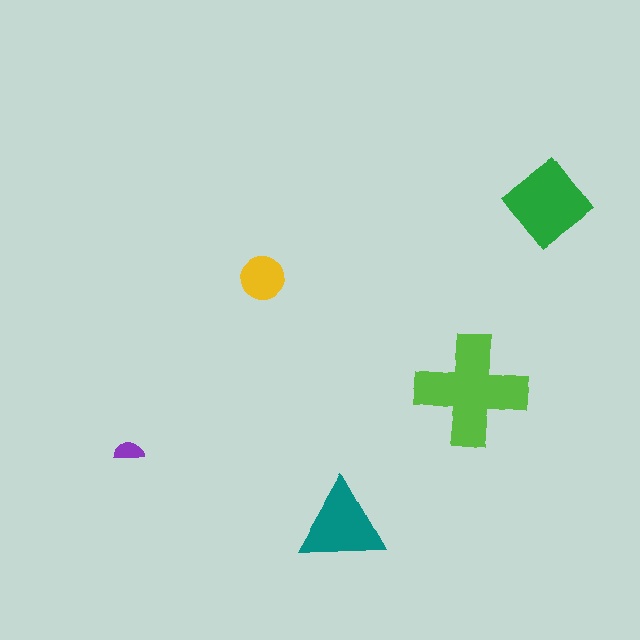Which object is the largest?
The lime cross.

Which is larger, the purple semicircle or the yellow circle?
The yellow circle.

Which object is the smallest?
The purple semicircle.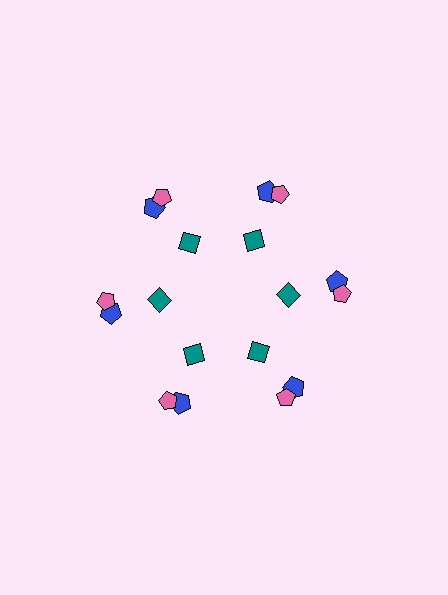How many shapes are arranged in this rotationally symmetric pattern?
There are 18 shapes, arranged in 6 groups of 3.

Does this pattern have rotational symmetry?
Yes, this pattern has 6-fold rotational symmetry. It looks the same after rotating 60 degrees around the center.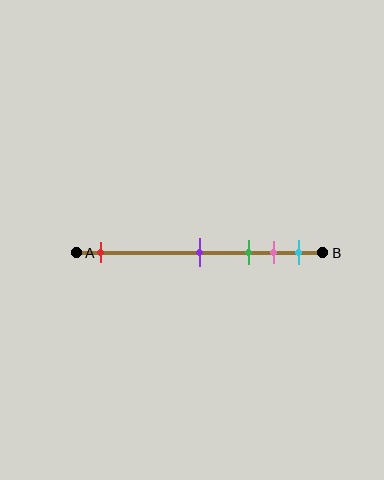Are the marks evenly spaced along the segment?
No, the marks are not evenly spaced.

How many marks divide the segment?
There are 5 marks dividing the segment.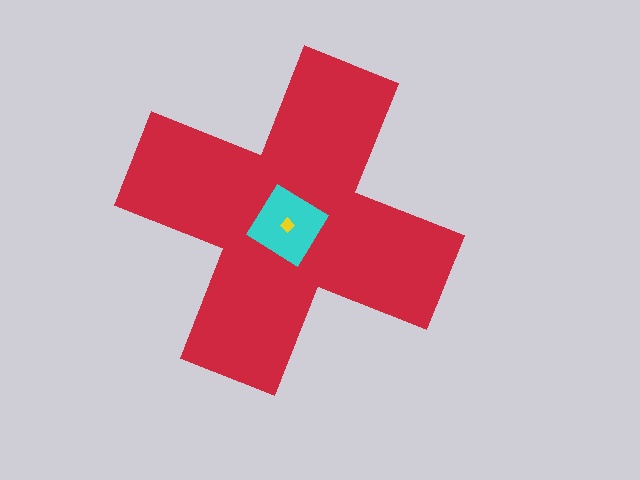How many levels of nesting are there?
3.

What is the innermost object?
The yellow diamond.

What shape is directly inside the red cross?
The cyan diamond.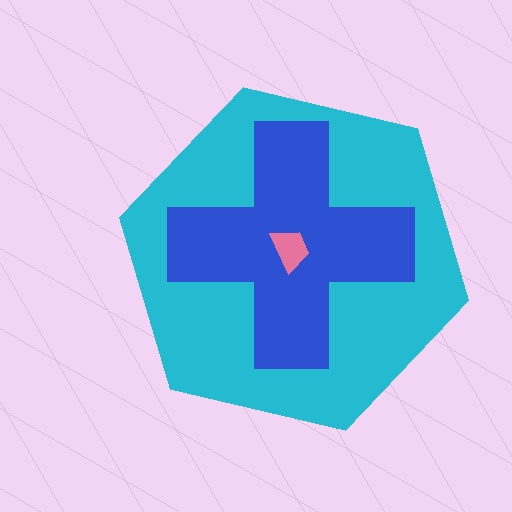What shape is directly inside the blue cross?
The pink trapezoid.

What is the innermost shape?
The pink trapezoid.